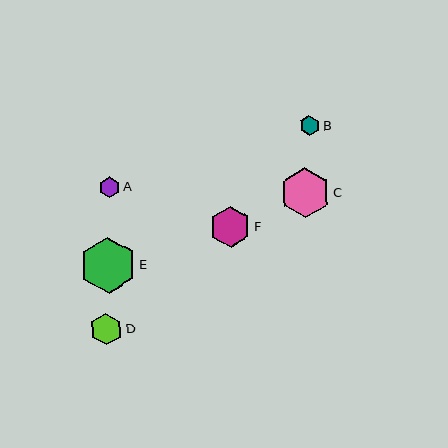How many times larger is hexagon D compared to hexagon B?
Hexagon D is approximately 1.6 times the size of hexagon B.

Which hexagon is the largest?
Hexagon E is the largest with a size of approximately 56 pixels.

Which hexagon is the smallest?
Hexagon B is the smallest with a size of approximately 20 pixels.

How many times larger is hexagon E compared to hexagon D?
Hexagon E is approximately 1.8 times the size of hexagon D.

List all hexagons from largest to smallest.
From largest to smallest: E, C, F, D, A, B.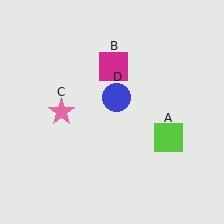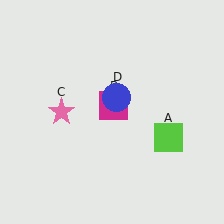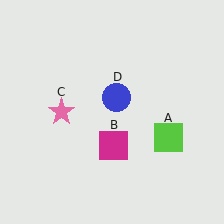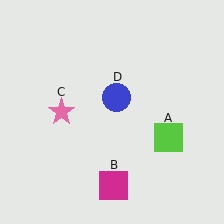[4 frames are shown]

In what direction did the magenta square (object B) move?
The magenta square (object B) moved down.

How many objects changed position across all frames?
1 object changed position: magenta square (object B).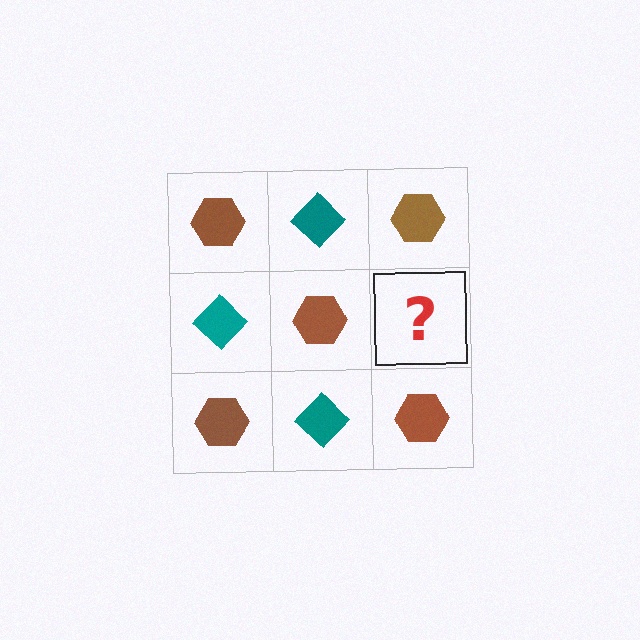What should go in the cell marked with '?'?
The missing cell should contain a teal diamond.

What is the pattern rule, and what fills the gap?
The rule is that it alternates brown hexagon and teal diamond in a checkerboard pattern. The gap should be filled with a teal diamond.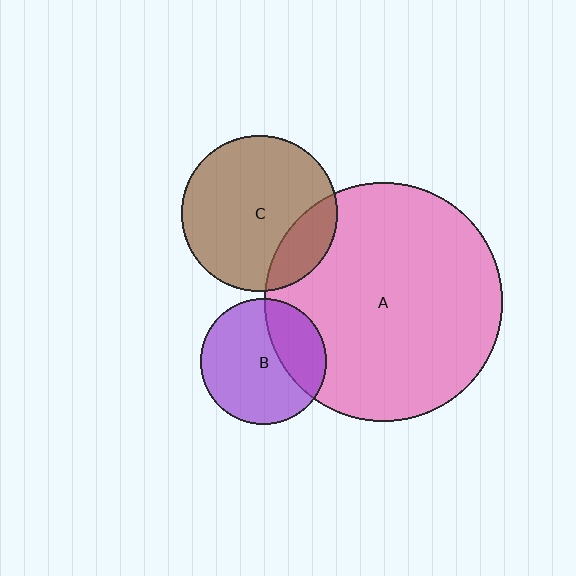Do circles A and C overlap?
Yes.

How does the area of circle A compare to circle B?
Approximately 3.6 times.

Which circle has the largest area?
Circle A (pink).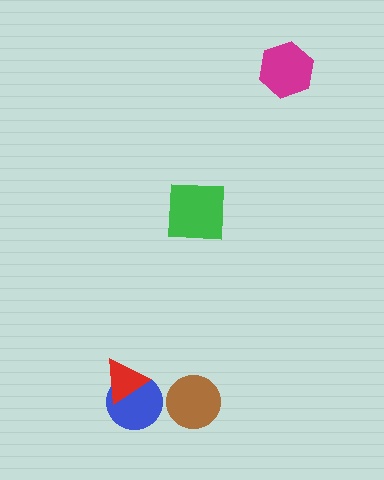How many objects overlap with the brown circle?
0 objects overlap with the brown circle.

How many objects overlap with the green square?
0 objects overlap with the green square.